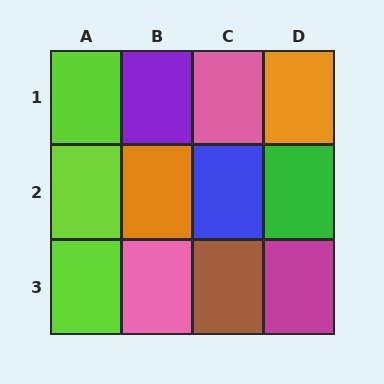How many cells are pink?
2 cells are pink.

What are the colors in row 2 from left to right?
Lime, orange, blue, green.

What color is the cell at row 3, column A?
Lime.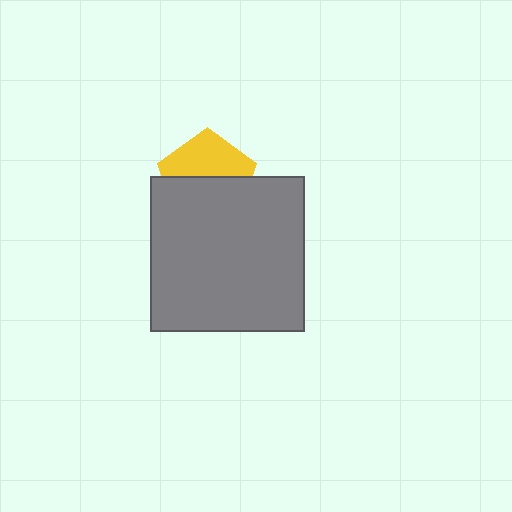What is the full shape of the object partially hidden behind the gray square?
The partially hidden object is a yellow pentagon.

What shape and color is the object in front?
The object in front is a gray square.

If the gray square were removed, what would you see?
You would see the complete yellow pentagon.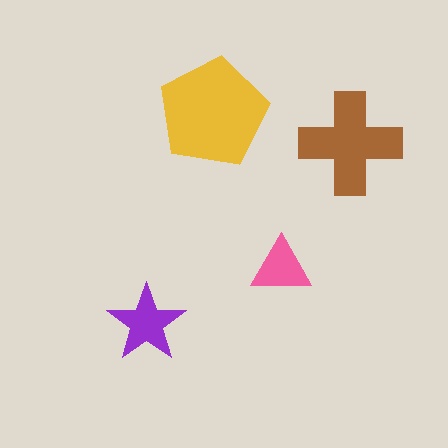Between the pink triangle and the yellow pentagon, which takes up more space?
The yellow pentagon.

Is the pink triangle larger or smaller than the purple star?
Smaller.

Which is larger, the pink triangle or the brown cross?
The brown cross.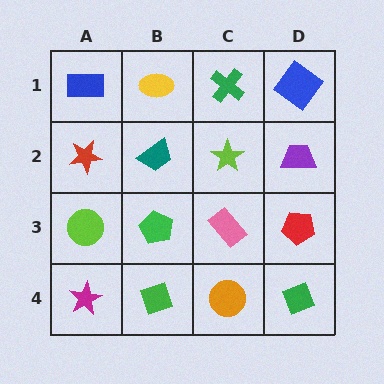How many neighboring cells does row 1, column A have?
2.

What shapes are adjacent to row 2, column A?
A blue rectangle (row 1, column A), a lime circle (row 3, column A), a teal trapezoid (row 2, column B).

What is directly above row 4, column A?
A lime circle.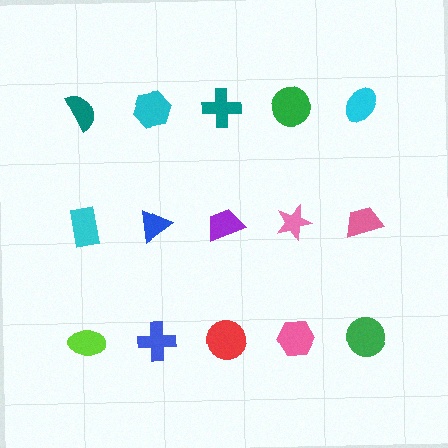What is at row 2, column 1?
A cyan rectangle.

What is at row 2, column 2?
A blue triangle.